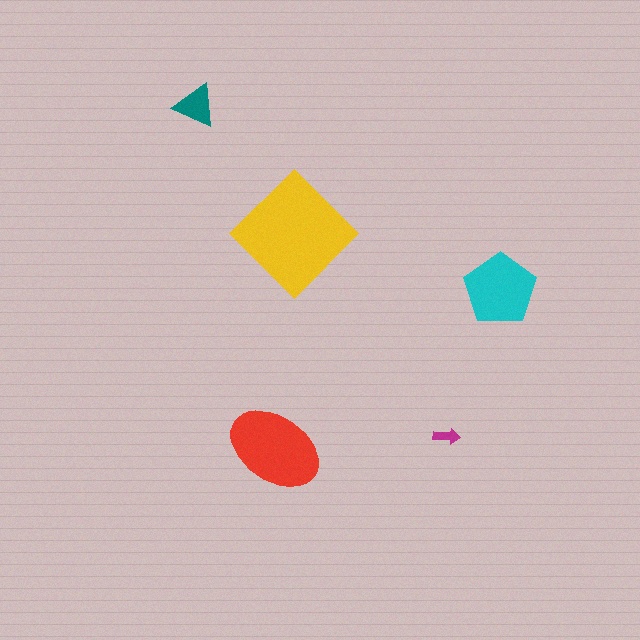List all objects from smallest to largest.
The magenta arrow, the teal triangle, the cyan pentagon, the red ellipse, the yellow diamond.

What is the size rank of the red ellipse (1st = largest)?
2nd.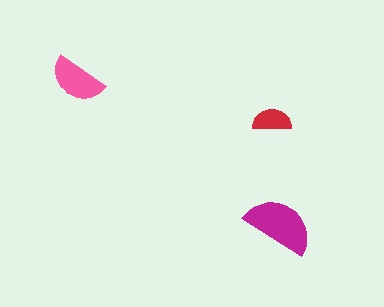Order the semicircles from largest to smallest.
the magenta one, the pink one, the red one.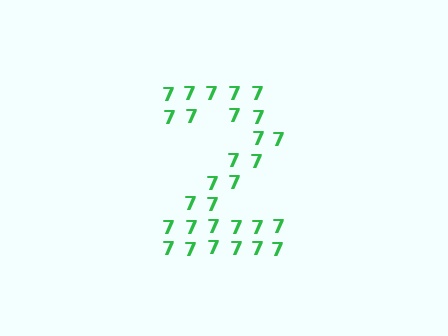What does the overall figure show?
The overall figure shows the digit 2.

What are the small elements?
The small elements are digit 7's.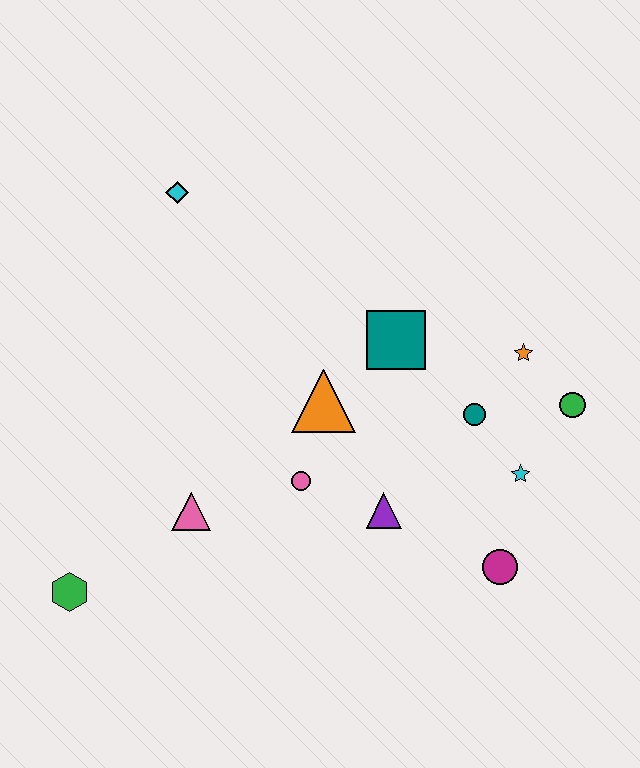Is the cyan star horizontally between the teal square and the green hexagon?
No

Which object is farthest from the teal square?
The green hexagon is farthest from the teal square.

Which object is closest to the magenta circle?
The cyan star is closest to the magenta circle.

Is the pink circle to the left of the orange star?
Yes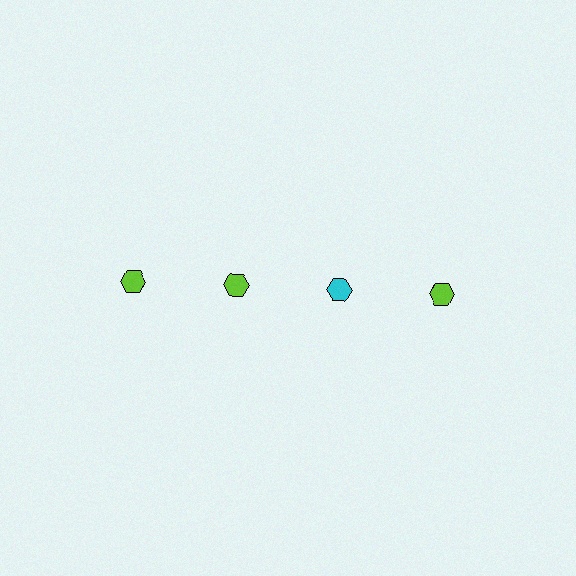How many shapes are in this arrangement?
There are 4 shapes arranged in a grid pattern.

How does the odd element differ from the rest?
It has a different color: cyan instead of lime.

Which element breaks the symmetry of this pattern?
The cyan hexagon in the top row, center column breaks the symmetry. All other shapes are lime hexagons.